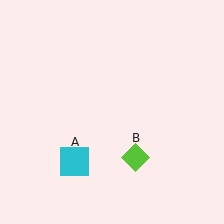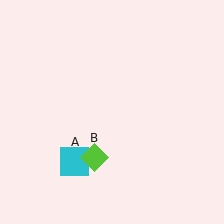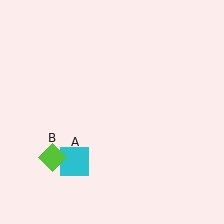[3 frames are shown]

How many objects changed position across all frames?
1 object changed position: lime diamond (object B).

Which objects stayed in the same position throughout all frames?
Cyan square (object A) remained stationary.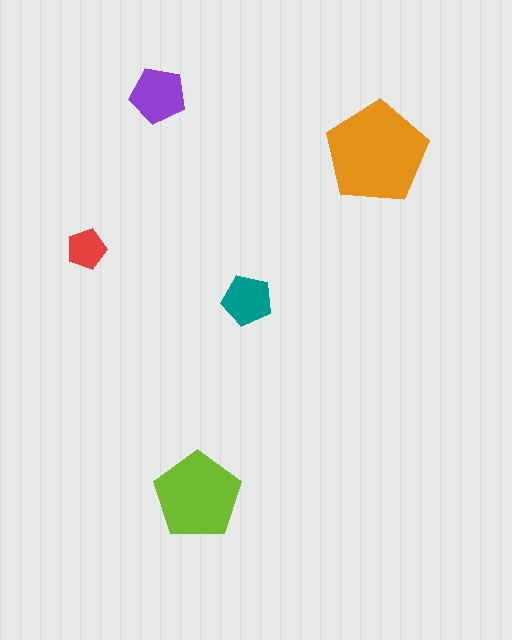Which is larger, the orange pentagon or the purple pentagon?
The orange one.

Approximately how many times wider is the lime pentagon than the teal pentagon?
About 1.5 times wider.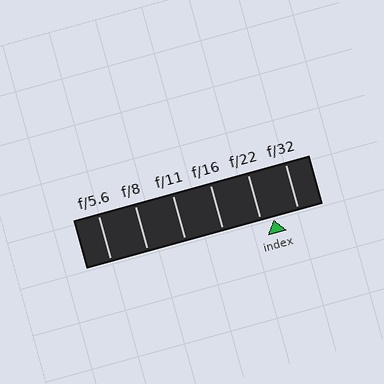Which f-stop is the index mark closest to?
The index mark is closest to f/22.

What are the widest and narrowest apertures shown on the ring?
The widest aperture shown is f/5.6 and the narrowest is f/32.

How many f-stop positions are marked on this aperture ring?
There are 6 f-stop positions marked.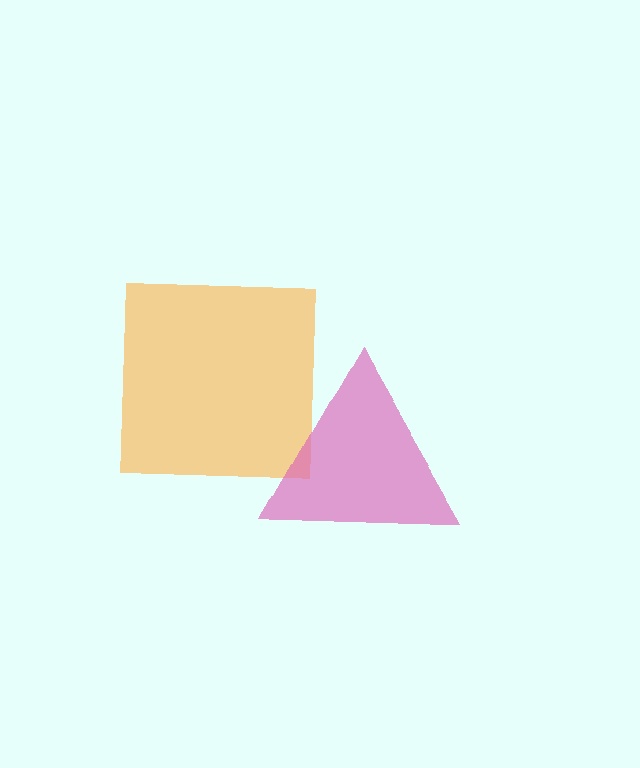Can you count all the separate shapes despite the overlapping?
Yes, there are 2 separate shapes.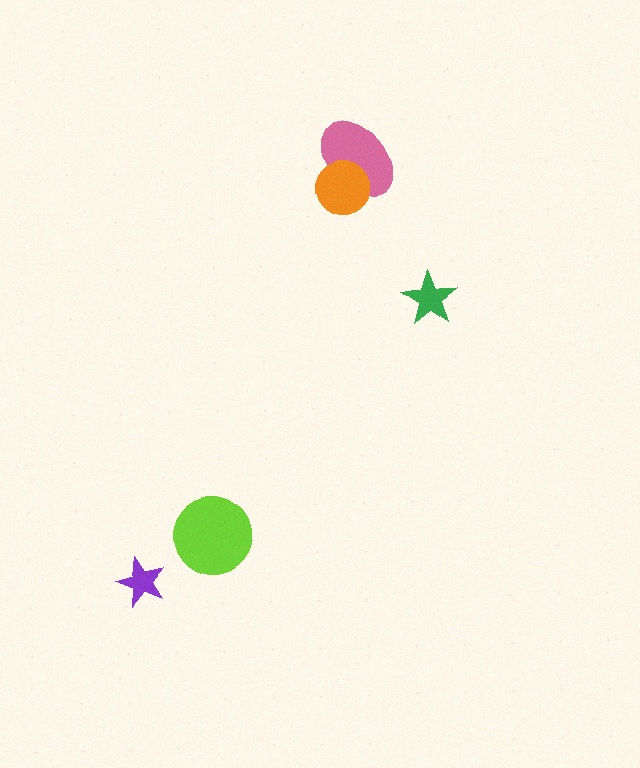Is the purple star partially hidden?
No, no other shape covers it.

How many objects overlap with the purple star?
0 objects overlap with the purple star.